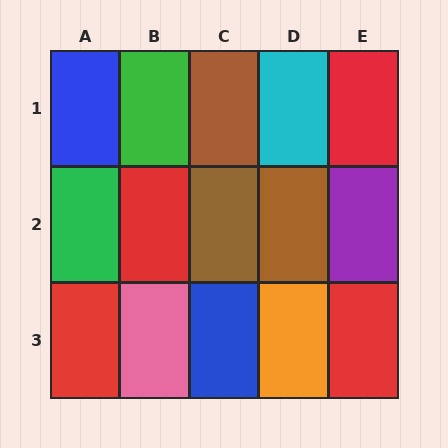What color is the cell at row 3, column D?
Orange.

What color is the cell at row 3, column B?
Pink.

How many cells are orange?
1 cell is orange.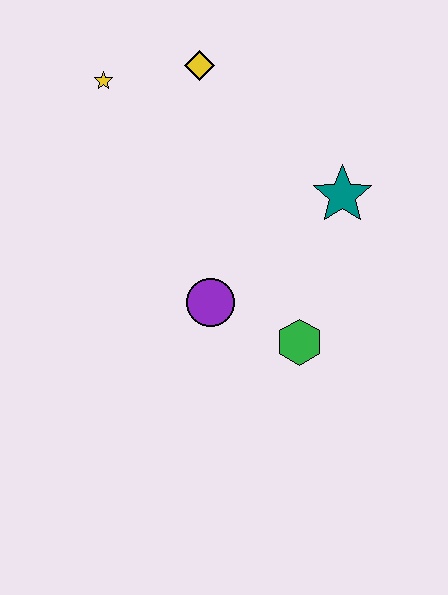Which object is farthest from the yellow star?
The green hexagon is farthest from the yellow star.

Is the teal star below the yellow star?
Yes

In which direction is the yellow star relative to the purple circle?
The yellow star is above the purple circle.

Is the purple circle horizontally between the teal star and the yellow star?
Yes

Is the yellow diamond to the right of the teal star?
No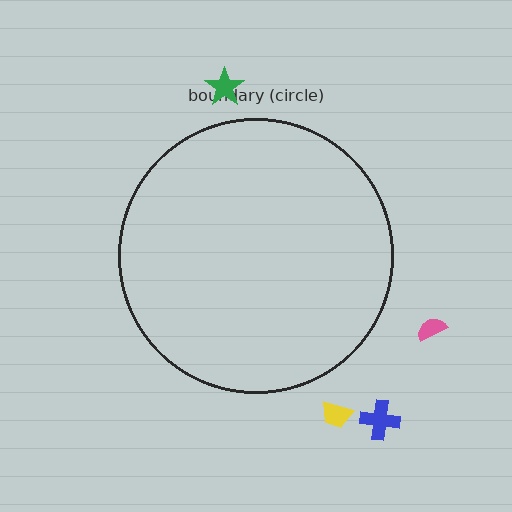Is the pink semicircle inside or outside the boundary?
Outside.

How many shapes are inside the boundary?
0 inside, 4 outside.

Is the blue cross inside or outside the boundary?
Outside.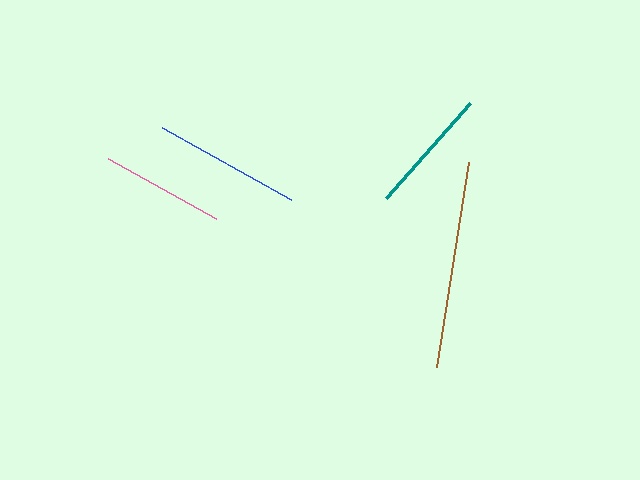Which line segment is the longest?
The brown line is the longest at approximately 208 pixels.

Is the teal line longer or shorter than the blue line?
The blue line is longer than the teal line.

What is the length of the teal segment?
The teal segment is approximately 127 pixels long.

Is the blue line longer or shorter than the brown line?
The brown line is longer than the blue line.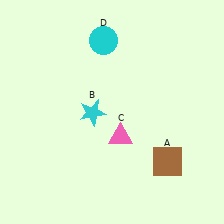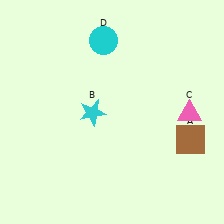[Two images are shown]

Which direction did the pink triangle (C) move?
The pink triangle (C) moved right.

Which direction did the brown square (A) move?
The brown square (A) moved up.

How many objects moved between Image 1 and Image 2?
2 objects moved between the two images.